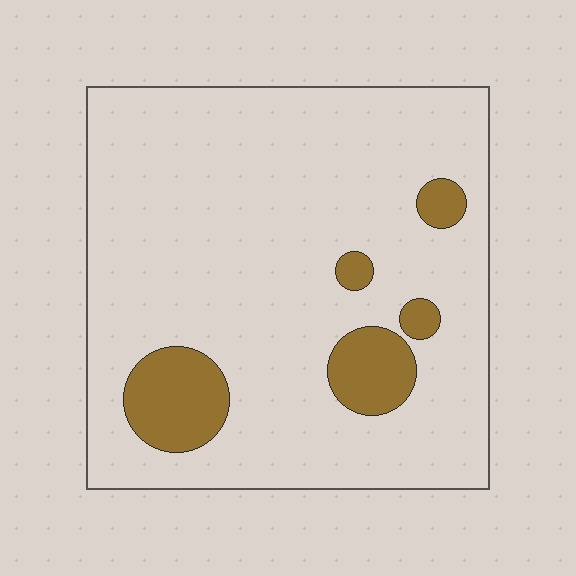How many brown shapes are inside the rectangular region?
5.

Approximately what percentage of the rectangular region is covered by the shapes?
Approximately 10%.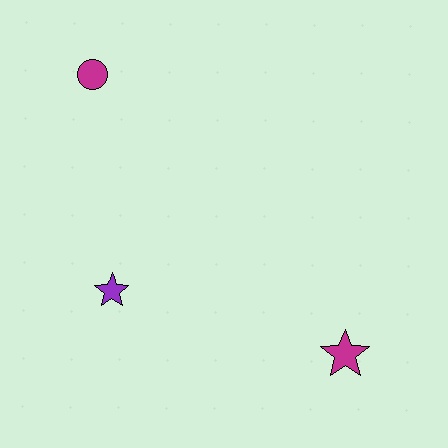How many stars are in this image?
There are 2 stars.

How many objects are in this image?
There are 3 objects.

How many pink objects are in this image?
There are no pink objects.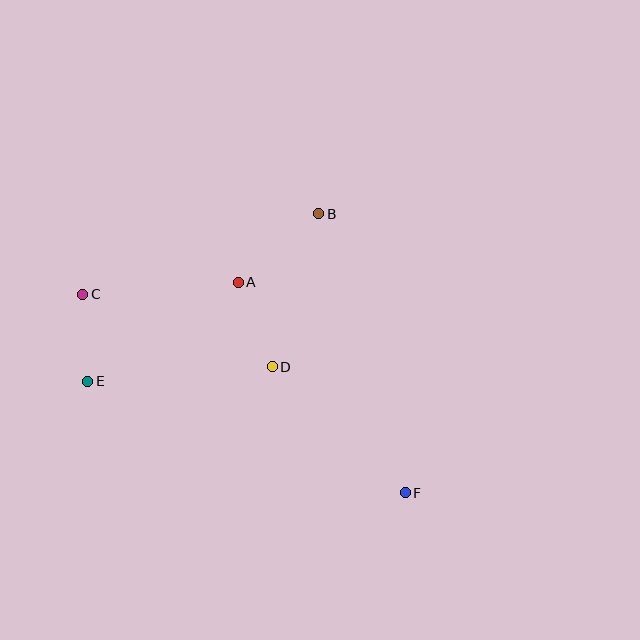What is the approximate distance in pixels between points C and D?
The distance between C and D is approximately 203 pixels.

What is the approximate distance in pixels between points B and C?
The distance between B and C is approximately 249 pixels.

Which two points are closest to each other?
Points C and E are closest to each other.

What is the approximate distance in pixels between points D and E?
The distance between D and E is approximately 185 pixels.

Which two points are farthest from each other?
Points C and F are farthest from each other.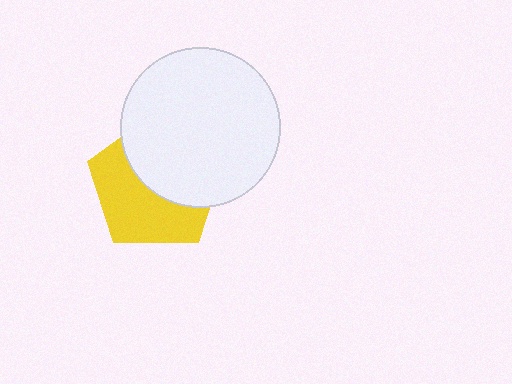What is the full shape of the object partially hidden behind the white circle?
The partially hidden object is a yellow pentagon.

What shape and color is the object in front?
The object in front is a white circle.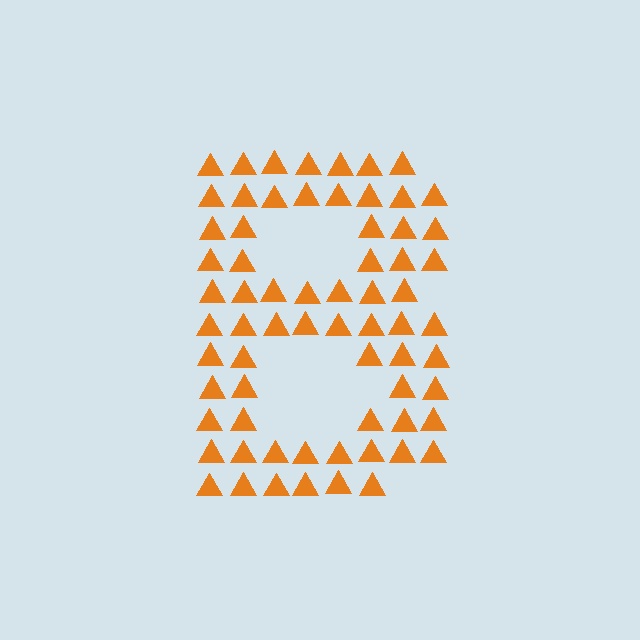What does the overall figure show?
The overall figure shows the letter B.